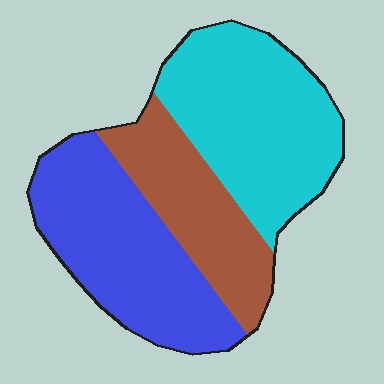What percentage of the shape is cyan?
Cyan covers about 40% of the shape.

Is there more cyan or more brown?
Cyan.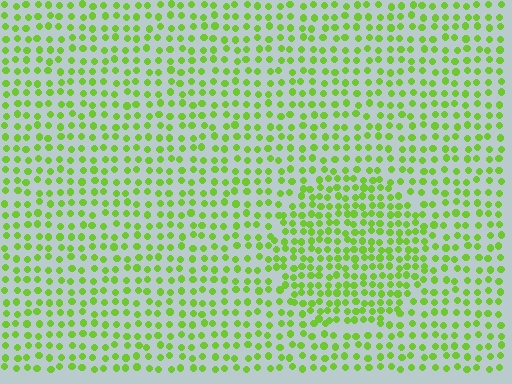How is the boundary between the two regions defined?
The boundary is defined by a change in element density (approximately 1.6x ratio). All elements are the same color, size, and shape.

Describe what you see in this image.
The image contains small lime elements arranged at two different densities. A circle-shaped region is visible where the elements are more densely packed than the surrounding area.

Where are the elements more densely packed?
The elements are more densely packed inside the circle boundary.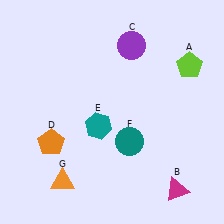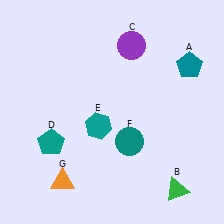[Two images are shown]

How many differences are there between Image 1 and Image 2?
There are 3 differences between the two images.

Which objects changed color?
A changed from lime to teal. B changed from magenta to green. D changed from orange to teal.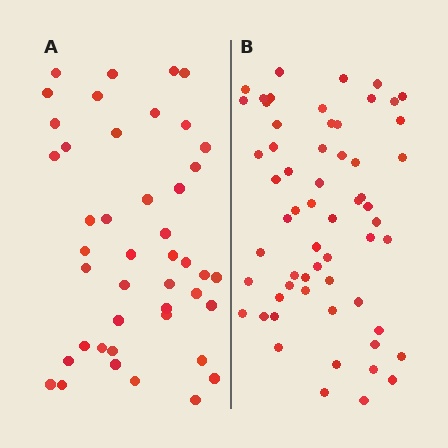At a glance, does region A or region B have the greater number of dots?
Region B (the right region) has more dots.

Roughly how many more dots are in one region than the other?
Region B has approximately 15 more dots than region A.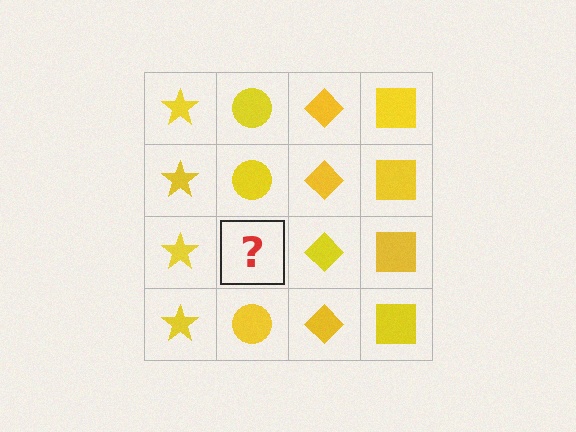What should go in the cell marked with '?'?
The missing cell should contain a yellow circle.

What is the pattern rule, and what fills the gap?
The rule is that each column has a consistent shape. The gap should be filled with a yellow circle.